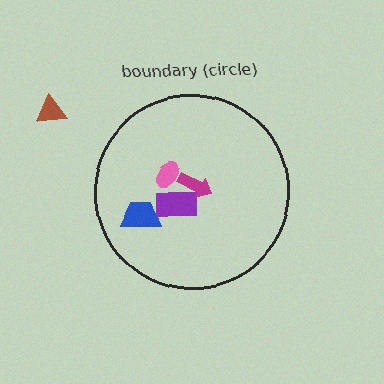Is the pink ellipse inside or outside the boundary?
Inside.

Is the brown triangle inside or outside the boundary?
Outside.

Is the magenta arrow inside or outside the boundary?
Inside.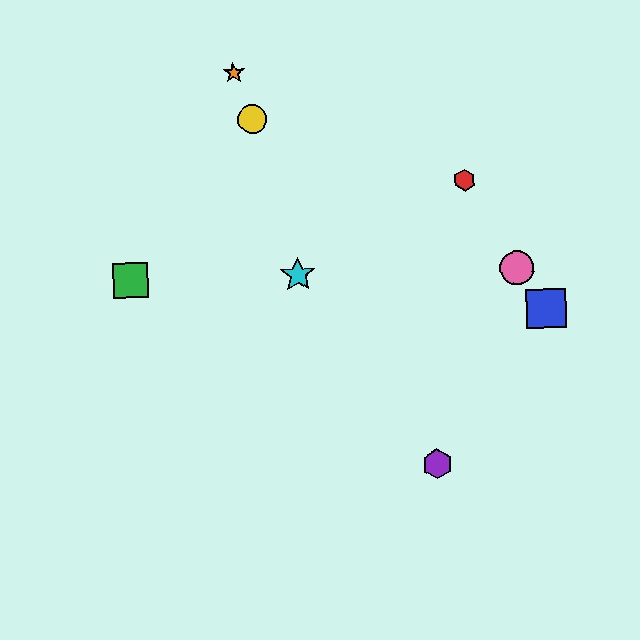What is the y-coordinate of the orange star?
The orange star is at y≈73.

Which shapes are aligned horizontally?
The green square, the cyan star, the pink circle are aligned horizontally.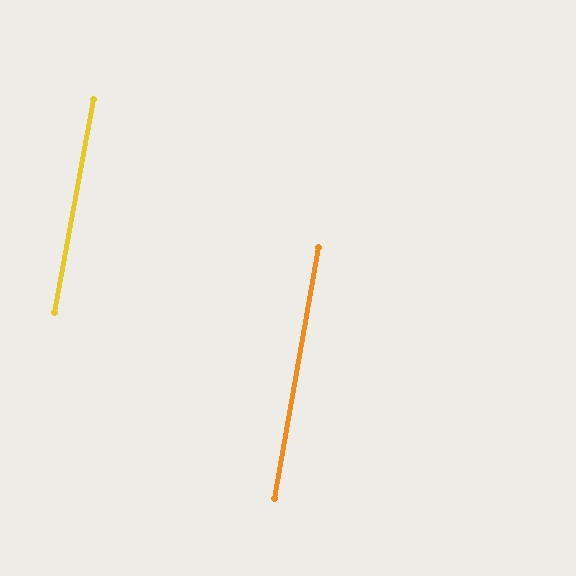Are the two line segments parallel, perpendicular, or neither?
Parallel — their directions differ by only 0.5°.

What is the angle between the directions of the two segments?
Approximately 1 degree.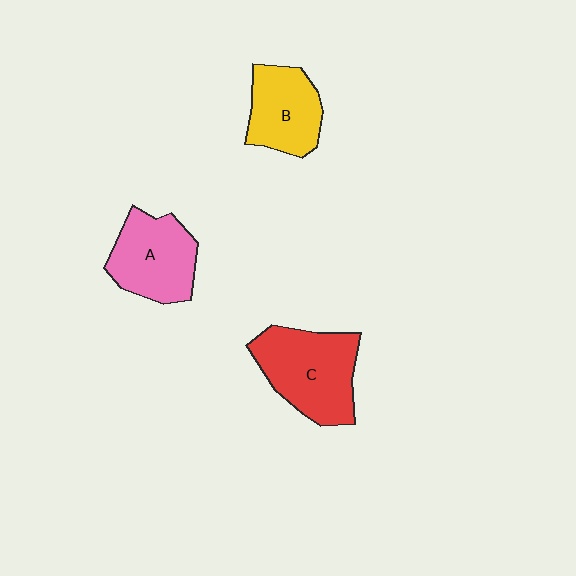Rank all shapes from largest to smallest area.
From largest to smallest: C (red), A (pink), B (yellow).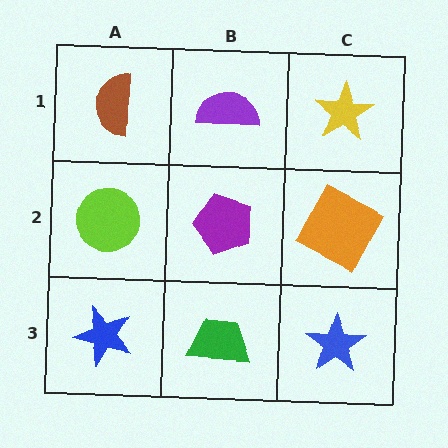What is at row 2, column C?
An orange square.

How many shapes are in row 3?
3 shapes.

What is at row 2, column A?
A lime circle.